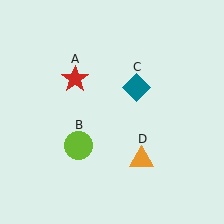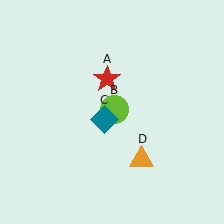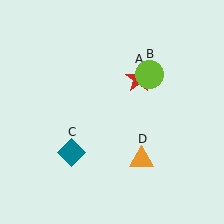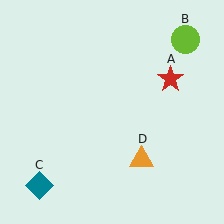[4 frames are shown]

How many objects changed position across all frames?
3 objects changed position: red star (object A), lime circle (object B), teal diamond (object C).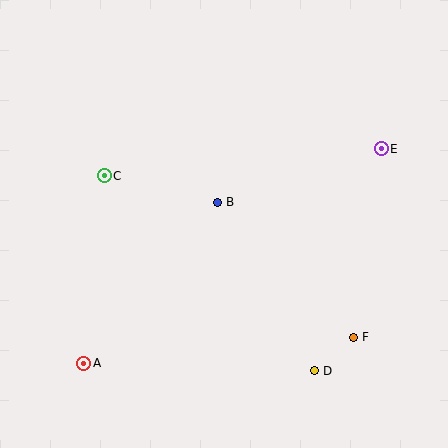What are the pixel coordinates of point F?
Point F is at (353, 337).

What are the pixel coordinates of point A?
Point A is at (84, 363).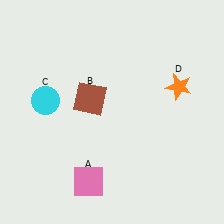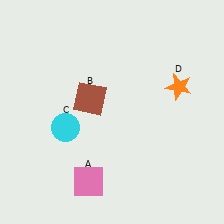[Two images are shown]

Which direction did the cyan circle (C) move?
The cyan circle (C) moved down.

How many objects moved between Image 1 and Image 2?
1 object moved between the two images.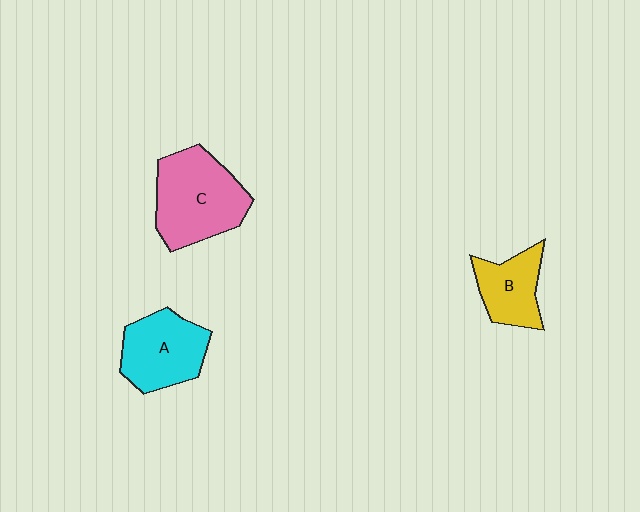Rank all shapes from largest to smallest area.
From largest to smallest: C (pink), A (cyan), B (yellow).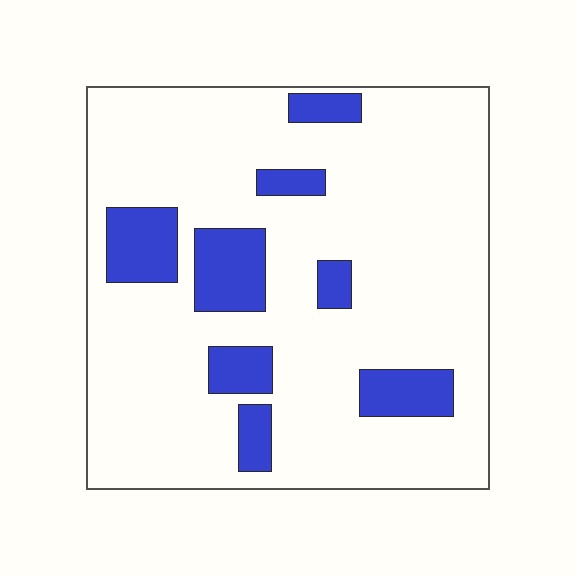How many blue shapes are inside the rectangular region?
8.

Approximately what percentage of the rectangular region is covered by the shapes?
Approximately 15%.